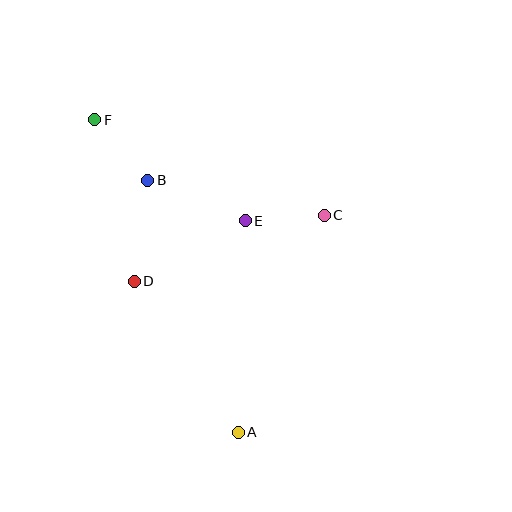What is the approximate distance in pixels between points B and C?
The distance between B and C is approximately 180 pixels.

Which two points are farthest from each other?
Points A and F are farthest from each other.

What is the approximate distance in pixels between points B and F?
The distance between B and F is approximately 81 pixels.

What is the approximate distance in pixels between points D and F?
The distance between D and F is approximately 167 pixels.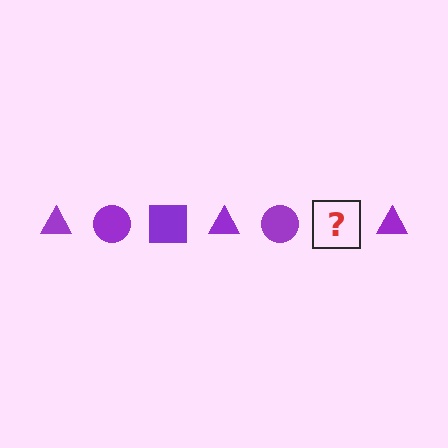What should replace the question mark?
The question mark should be replaced with a purple square.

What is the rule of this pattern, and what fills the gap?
The rule is that the pattern cycles through triangle, circle, square shapes in purple. The gap should be filled with a purple square.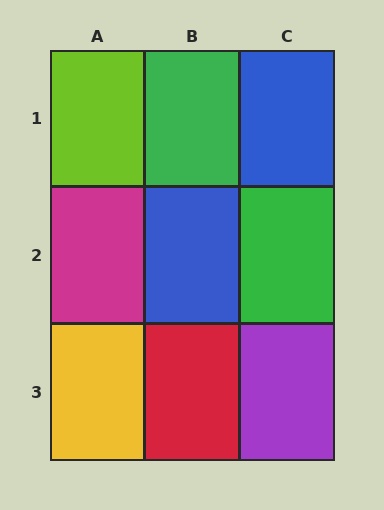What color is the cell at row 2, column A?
Magenta.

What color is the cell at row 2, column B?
Blue.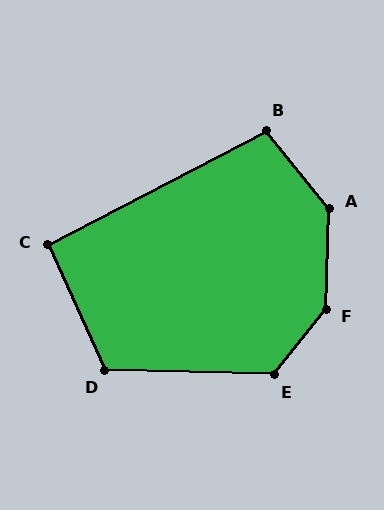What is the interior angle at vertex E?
Approximately 127 degrees (obtuse).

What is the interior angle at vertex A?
Approximately 140 degrees (obtuse).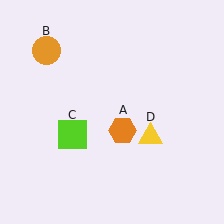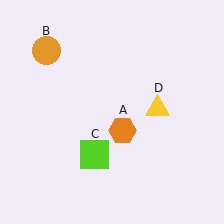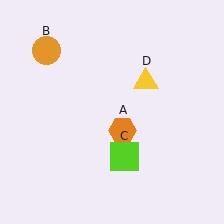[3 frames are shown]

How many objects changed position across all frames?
2 objects changed position: lime square (object C), yellow triangle (object D).